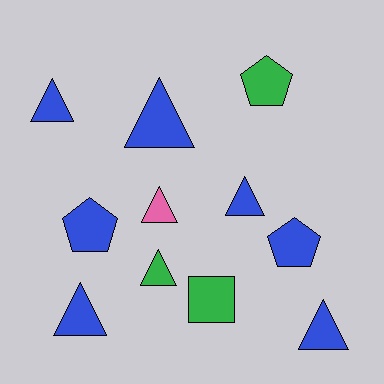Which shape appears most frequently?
Triangle, with 7 objects.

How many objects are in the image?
There are 11 objects.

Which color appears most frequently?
Blue, with 7 objects.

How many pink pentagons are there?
There are no pink pentagons.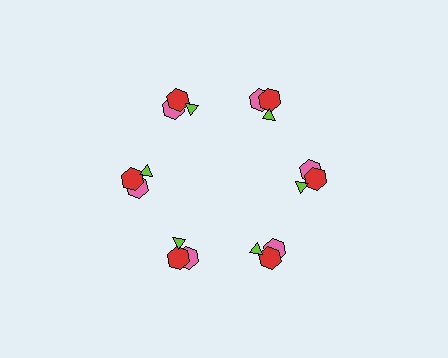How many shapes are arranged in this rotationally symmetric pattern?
There are 18 shapes, arranged in 6 groups of 3.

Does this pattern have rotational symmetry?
Yes, this pattern has 6-fold rotational symmetry. It looks the same after rotating 60 degrees around the center.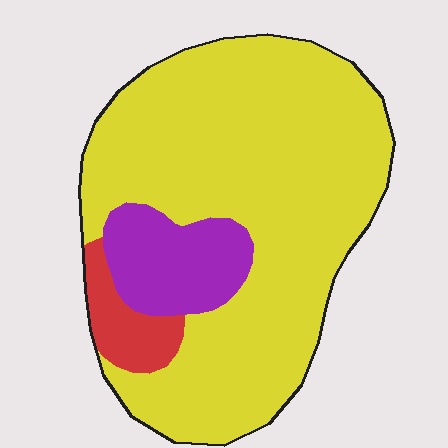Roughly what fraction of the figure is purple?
Purple takes up less than a sixth of the figure.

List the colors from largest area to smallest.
From largest to smallest: yellow, purple, red.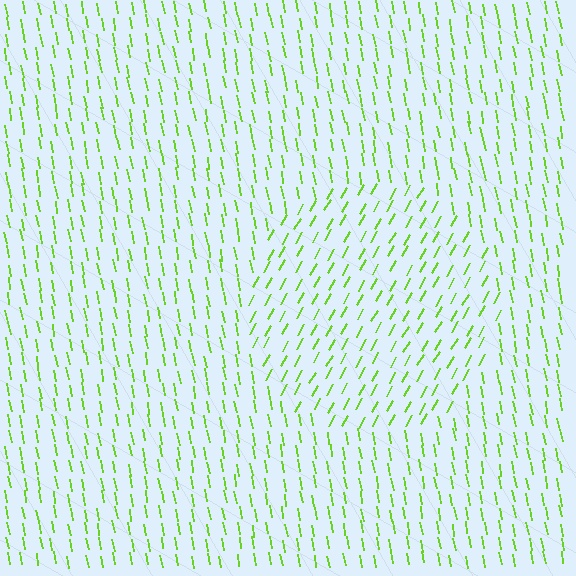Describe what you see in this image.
The image is filled with small lime line segments. A circle region in the image has lines oriented differently from the surrounding lines, creating a visible texture boundary.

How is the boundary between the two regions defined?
The boundary is defined purely by a change in line orientation (approximately 40 degrees difference). All lines are the same color and thickness.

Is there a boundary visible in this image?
Yes, there is a texture boundary formed by a change in line orientation.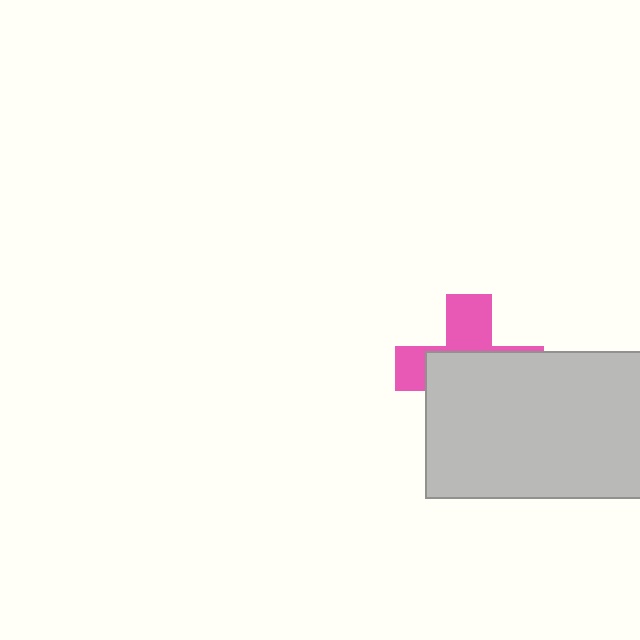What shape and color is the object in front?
The object in front is a light gray rectangle.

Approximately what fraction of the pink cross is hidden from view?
Roughly 61% of the pink cross is hidden behind the light gray rectangle.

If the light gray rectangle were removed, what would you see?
You would see the complete pink cross.